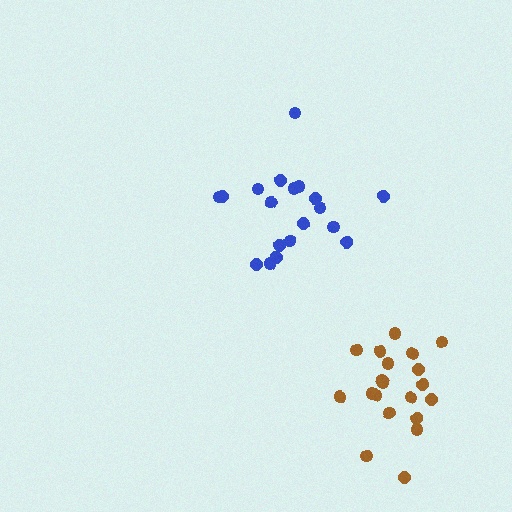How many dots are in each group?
Group 1: 19 dots, Group 2: 20 dots (39 total).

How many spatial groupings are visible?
There are 2 spatial groupings.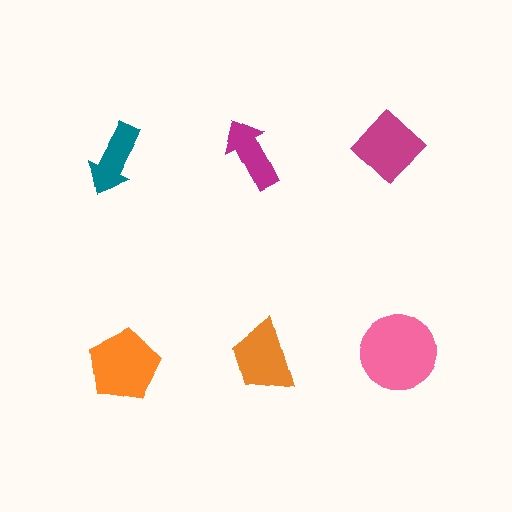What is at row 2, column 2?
An orange trapezoid.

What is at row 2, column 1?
An orange pentagon.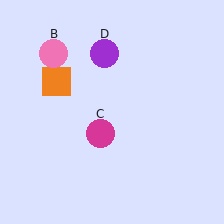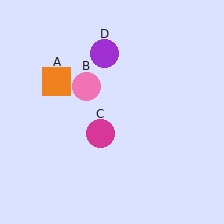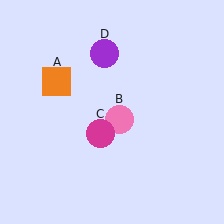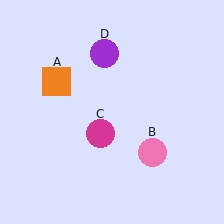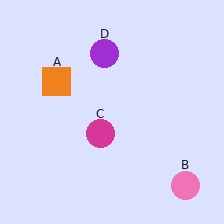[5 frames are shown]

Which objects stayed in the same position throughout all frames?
Orange square (object A) and magenta circle (object C) and purple circle (object D) remained stationary.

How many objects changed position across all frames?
1 object changed position: pink circle (object B).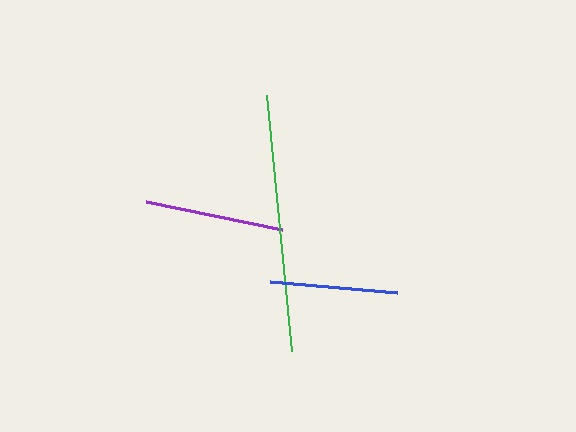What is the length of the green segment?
The green segment is approximately 257 pixels long.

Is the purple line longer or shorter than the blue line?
The purple line is longer than the blue line.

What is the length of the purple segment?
The purple segment is approximately 139 pixels long.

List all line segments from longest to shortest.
From longest to shortest: green, purple, blue.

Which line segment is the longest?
The green line is the longest at approximately 257 pixels.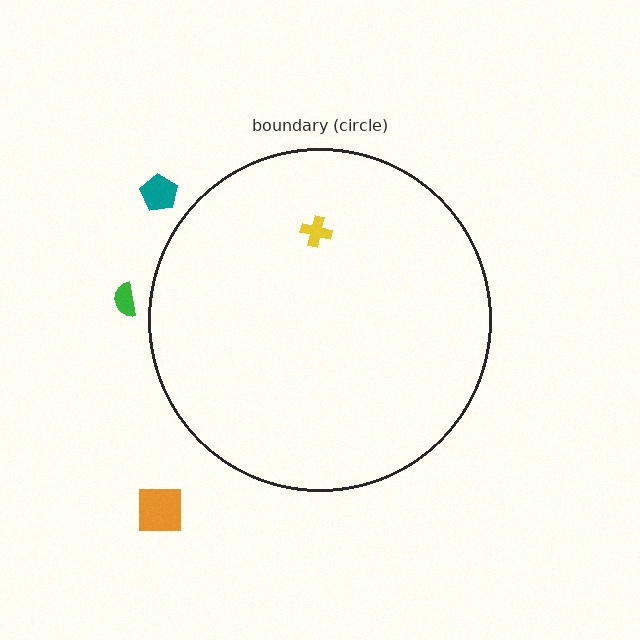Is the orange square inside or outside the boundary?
Outside.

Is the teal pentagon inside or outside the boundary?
Outside.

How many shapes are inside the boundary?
1 inside, 3 outside.